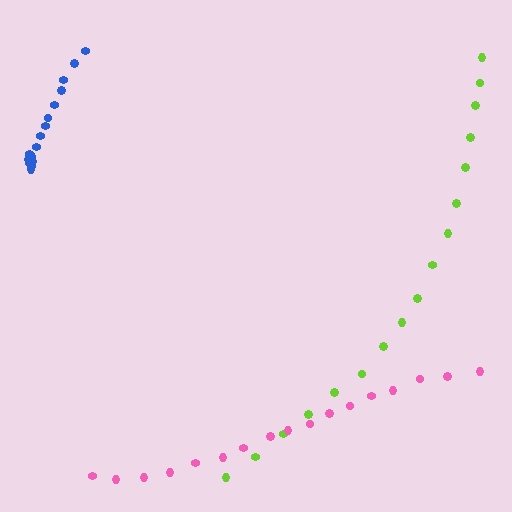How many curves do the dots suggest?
There are 3 distinct paths.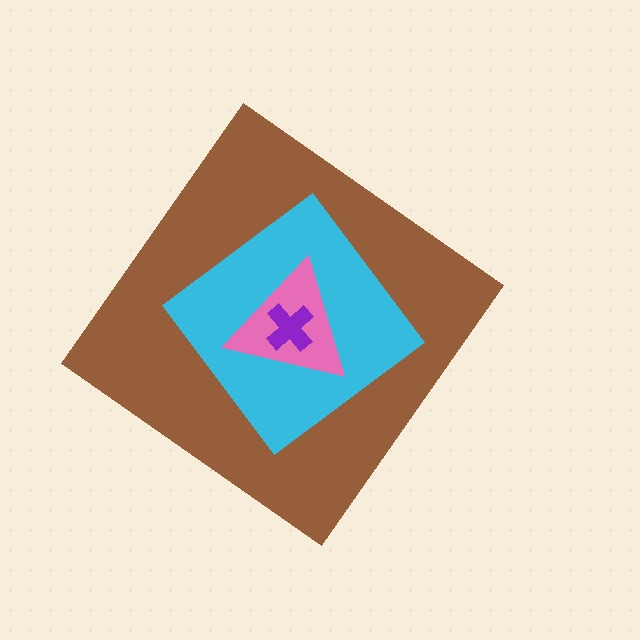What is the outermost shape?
The brown diamond.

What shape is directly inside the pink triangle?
The purple cross.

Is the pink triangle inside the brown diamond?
Yes.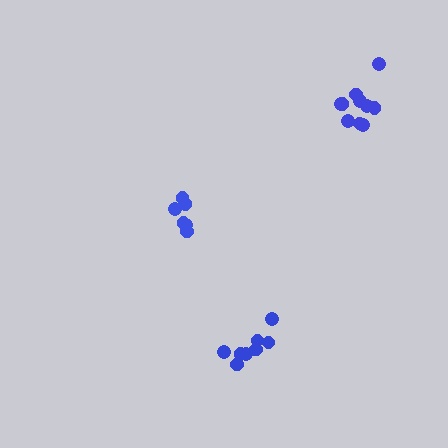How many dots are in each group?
Group 1: 6 dots, Group 2: 10 dots, Group 3: 8 dots (24 total).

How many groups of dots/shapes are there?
There are 3 groups.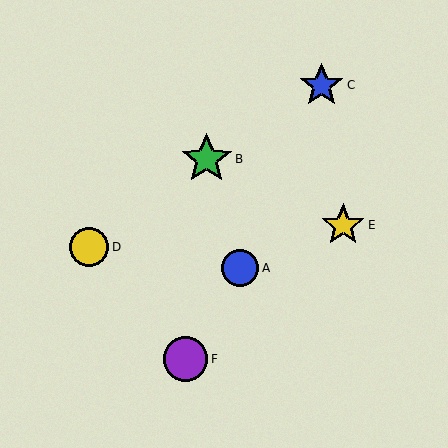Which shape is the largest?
The green star (labeled B) is the largest.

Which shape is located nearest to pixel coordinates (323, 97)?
The blue star (labeled C) at (321, 85) is nearest to that location.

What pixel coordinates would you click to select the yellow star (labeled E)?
Click at (343, 225) to select the yellow star E.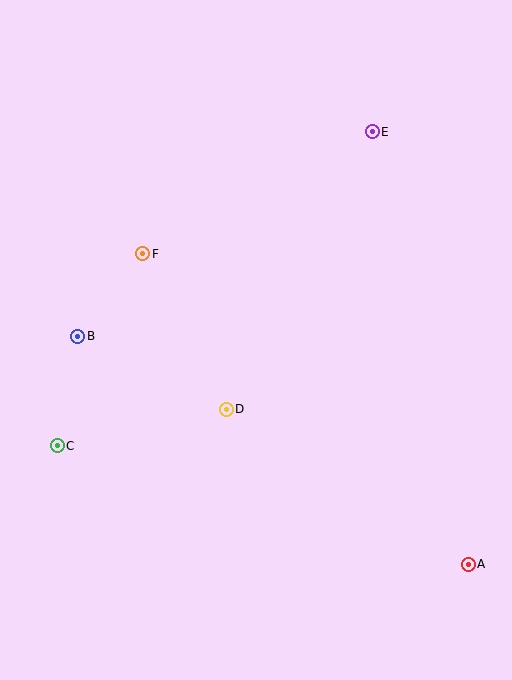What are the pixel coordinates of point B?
Point B is at (78, 336).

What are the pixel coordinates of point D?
Point D is at (226, 409).